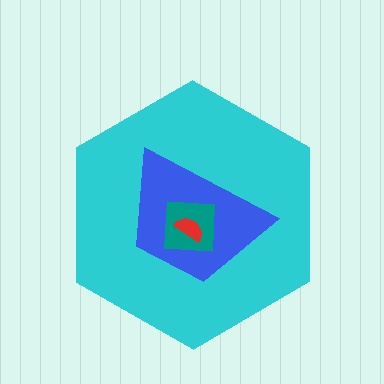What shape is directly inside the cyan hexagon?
The blue trapezoid.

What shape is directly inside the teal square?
The red semicircle.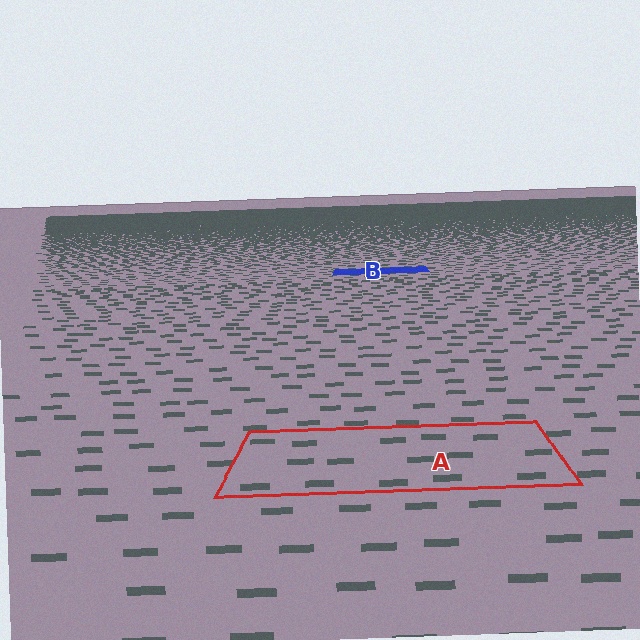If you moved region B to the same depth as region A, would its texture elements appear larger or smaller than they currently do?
They would appear larger. At a closer depth, the same texture elements are projected at a bigger on-screen size.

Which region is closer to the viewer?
Region A is closer. The texture elements there are larger and more spread out.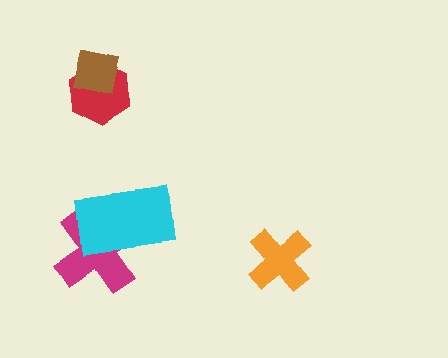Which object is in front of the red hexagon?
The brown square is in front of the red hexagon.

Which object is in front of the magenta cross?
The cyan rectangle is in front of the magenta cross.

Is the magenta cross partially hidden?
Yes, it is partially covered by another shape.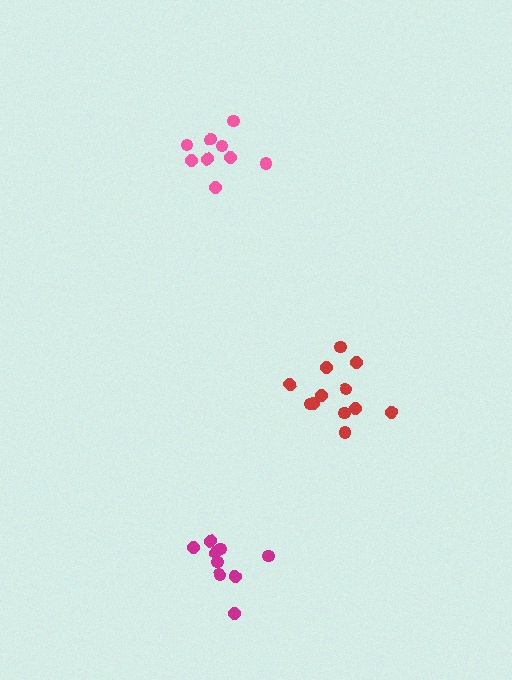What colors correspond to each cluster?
The clusters are colored: red, magenta, pink.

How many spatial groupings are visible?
There are 3 spatial groupings.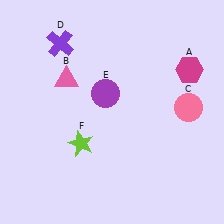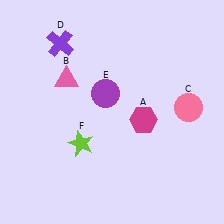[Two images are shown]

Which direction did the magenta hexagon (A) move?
The magenta hexagon (A) moved down.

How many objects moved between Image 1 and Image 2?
1 object moved between the two images.